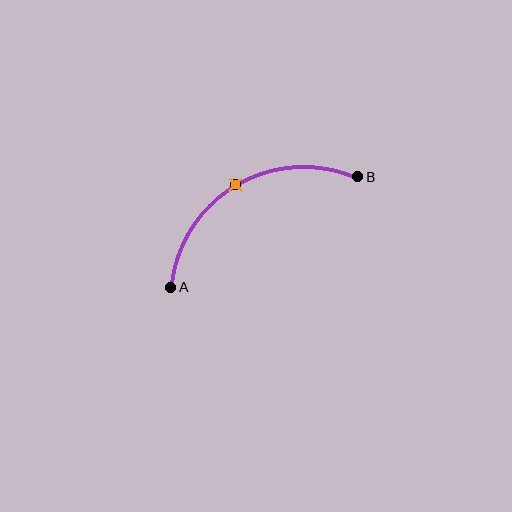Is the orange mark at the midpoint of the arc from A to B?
Yes. The orange mark lies on the arc at equal arc-length from both A and B — it is the arc midpoint.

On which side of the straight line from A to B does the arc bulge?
The arc bulges above the straight line connecting A and B.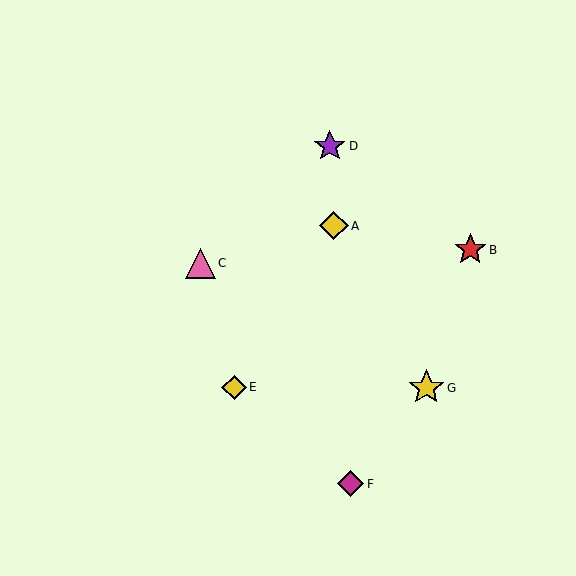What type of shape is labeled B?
Shape B is a red star.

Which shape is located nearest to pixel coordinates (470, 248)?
The red star (labeled B) at (470, 250) is nearest to that location.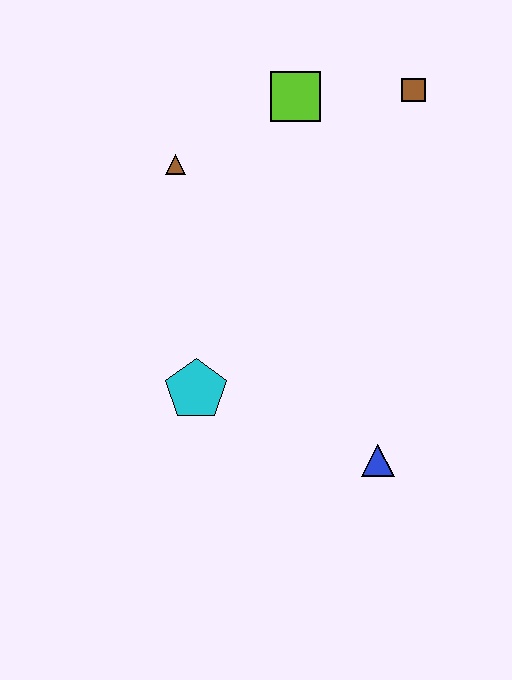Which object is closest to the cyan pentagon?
The blue triangle is closest to the cyan pentagon.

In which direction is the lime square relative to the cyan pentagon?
The lime square is above the cyan pentagon.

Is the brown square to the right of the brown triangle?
Yes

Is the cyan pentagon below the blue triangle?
No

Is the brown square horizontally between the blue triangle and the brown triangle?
No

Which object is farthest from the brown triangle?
The blue triangle is farthest from the brown triangle.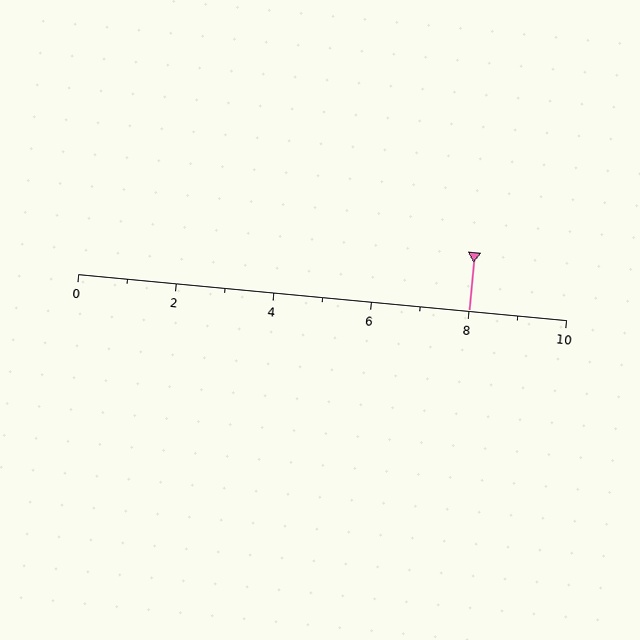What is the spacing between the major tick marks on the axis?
The major ticks are spaced 2 apart.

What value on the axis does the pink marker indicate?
The marker indicates approximately 8.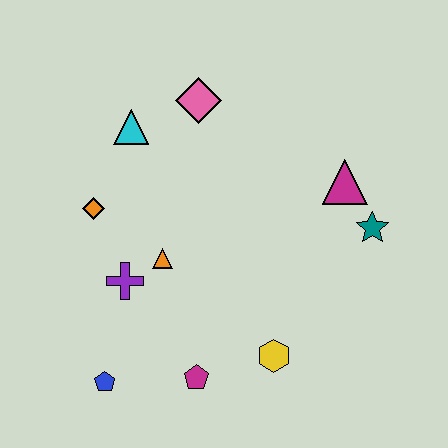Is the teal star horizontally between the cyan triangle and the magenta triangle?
No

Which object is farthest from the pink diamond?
The blue pentagon is farthest from the pink diamond.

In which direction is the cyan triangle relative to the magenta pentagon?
The cyan triangle is above the magenta pentagon.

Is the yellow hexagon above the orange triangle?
No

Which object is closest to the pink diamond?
The cyan triangle is closest to the pink diamond.